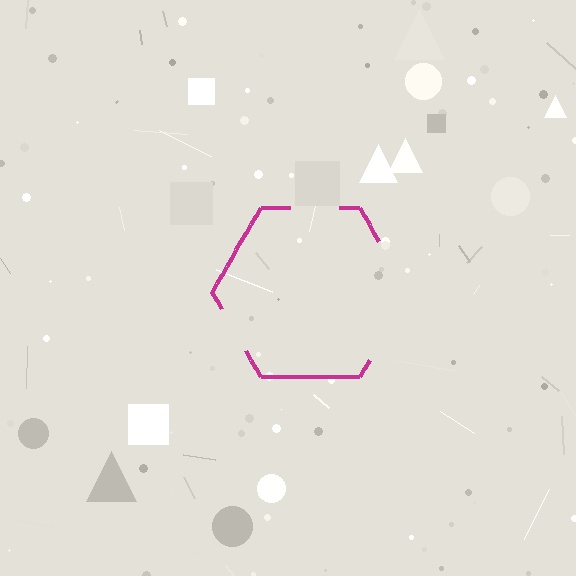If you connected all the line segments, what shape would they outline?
They would outline a hexagon.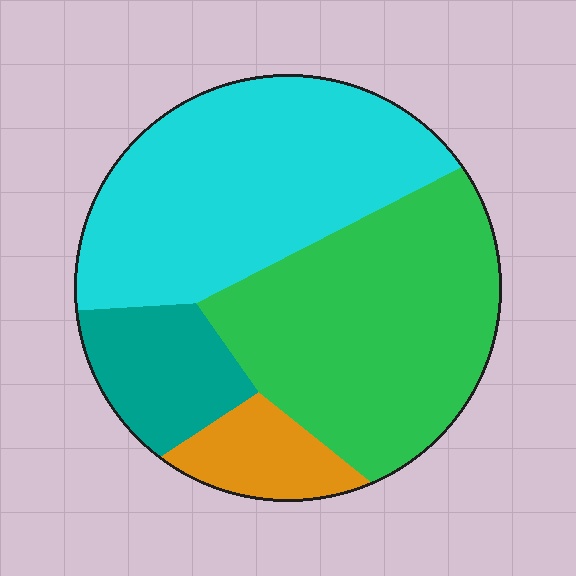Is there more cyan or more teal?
Cyan.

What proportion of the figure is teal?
Teal takes up less than a sixth of the figure.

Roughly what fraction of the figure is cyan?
Cyan covers about 40% of the figure.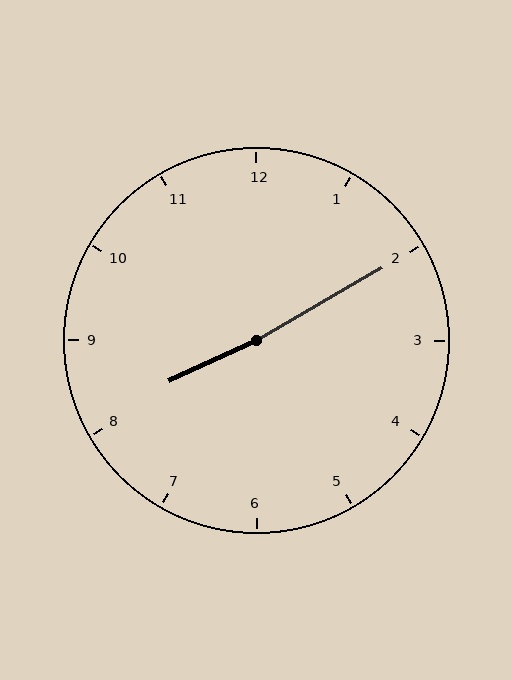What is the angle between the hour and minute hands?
Approximately 175 degrees.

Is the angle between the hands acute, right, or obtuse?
It is obtuse.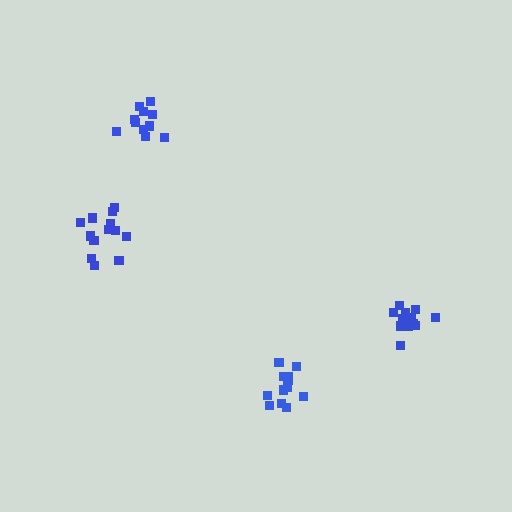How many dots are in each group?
Group 1: 13 dots, Group 2: 12 dots, Group 3: 11 dots, Group 4: 12 dots (48 total).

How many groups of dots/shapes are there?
There are 4 groups.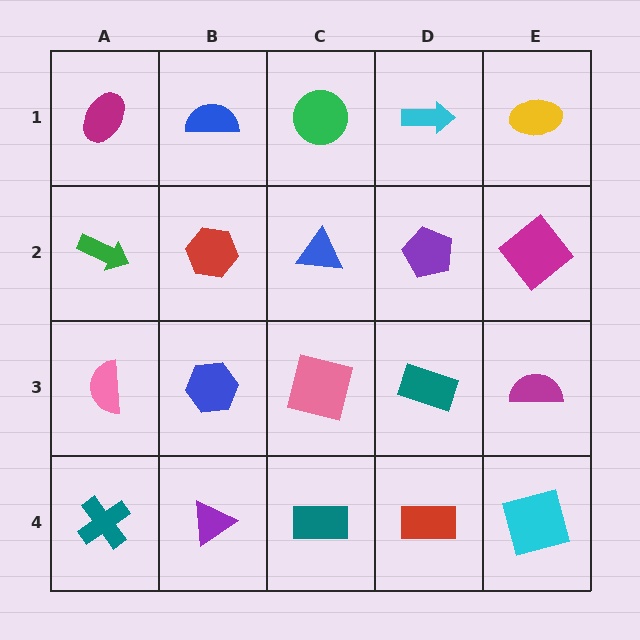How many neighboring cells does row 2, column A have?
3.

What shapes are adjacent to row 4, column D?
A teal rectangle (row 3, column D), a teal rectangle (row 4, column C), a cyan square (row 4, column E).